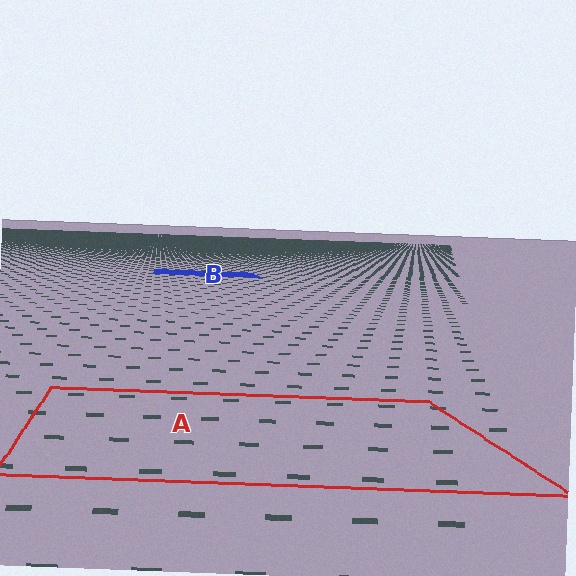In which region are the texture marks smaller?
The texture marks are smaller in region B, because it is farther away.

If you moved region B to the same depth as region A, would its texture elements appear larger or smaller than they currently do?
They would appear larger. At a closer depth, the same texture elements are projected at a bigger on-screen size.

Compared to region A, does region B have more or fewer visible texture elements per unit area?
Region B has more texture elements per unit area — they are packed more densely because it is farther away.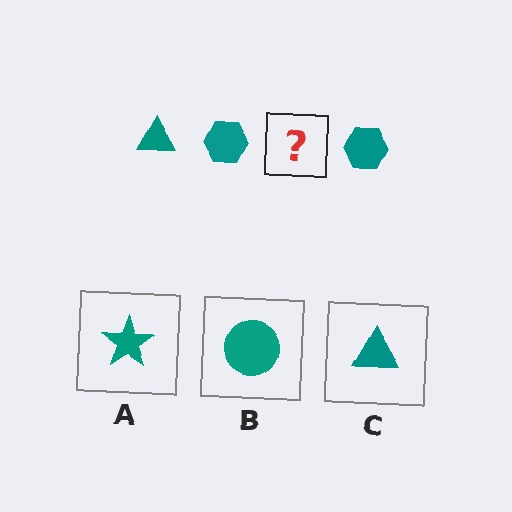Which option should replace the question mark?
Option C.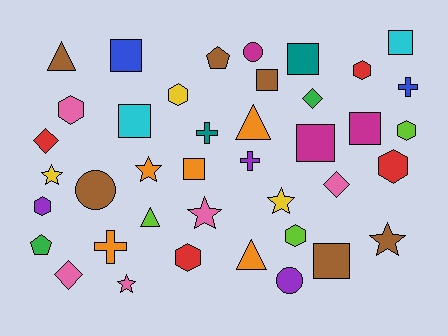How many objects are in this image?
There are 40 objects.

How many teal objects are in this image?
There are 2 teal objects.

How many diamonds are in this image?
There are 4 diamonds.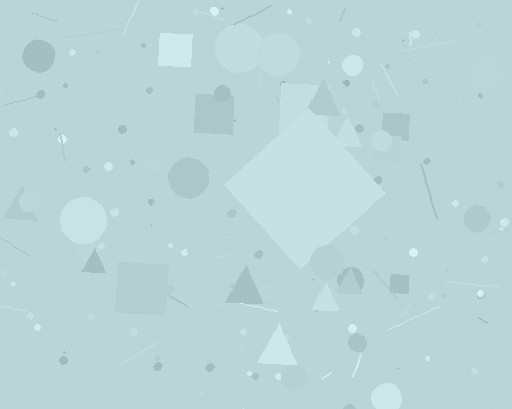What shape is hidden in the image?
A diamond is hidden in the image.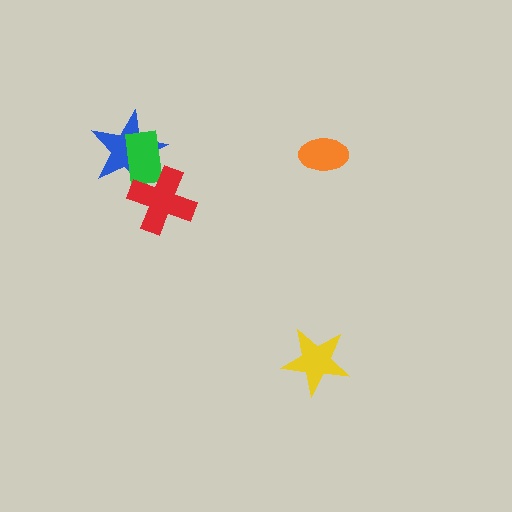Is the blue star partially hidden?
Yes, it is partially covered by another shape.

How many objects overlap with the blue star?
2 objects overlap with the blue star.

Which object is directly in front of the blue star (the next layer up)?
The green rectangle is directly in front of the blue star.